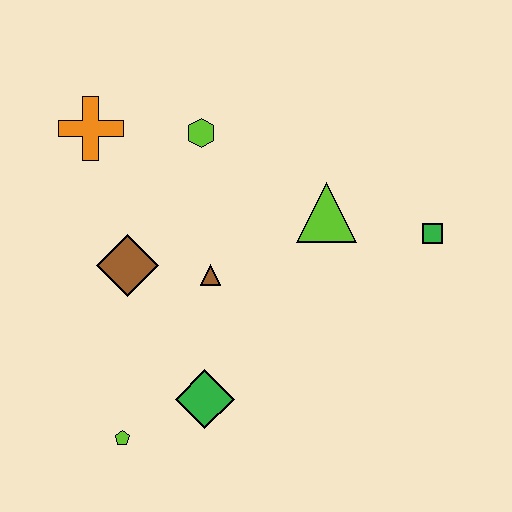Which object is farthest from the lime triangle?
The lime pentagon is farthest from the lime triangle.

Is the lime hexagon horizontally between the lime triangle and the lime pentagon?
Yes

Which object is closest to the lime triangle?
The green square is closest to the lime triangle.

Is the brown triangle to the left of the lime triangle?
Yes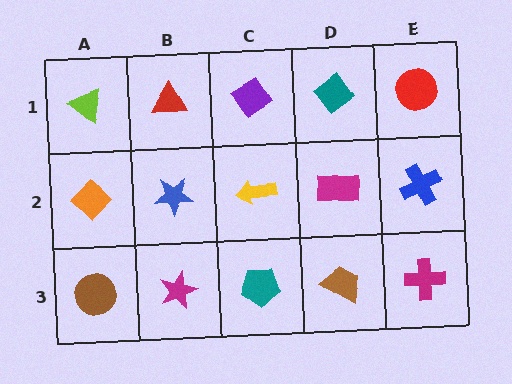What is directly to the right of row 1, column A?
A red triangle.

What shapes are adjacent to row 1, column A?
An orange diamond (row 2, column A), a red triangle (row 1, column B).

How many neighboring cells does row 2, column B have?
4.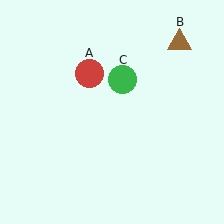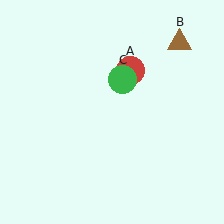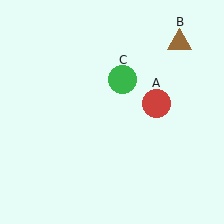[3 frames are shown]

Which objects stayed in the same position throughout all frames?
Brown triangle (object B) and green circle (object C) remained stationary.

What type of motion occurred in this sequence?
The red circle (object A) rotated clockwise around the center of the scene.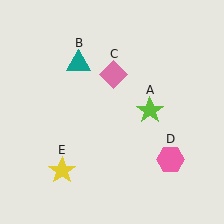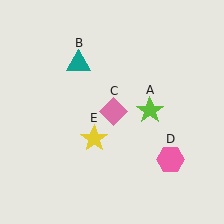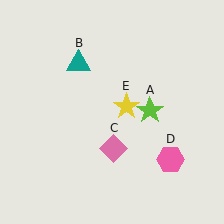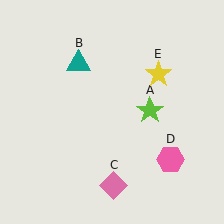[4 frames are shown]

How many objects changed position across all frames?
2 objects changed position: pink diamond (object C), yellow star (object E).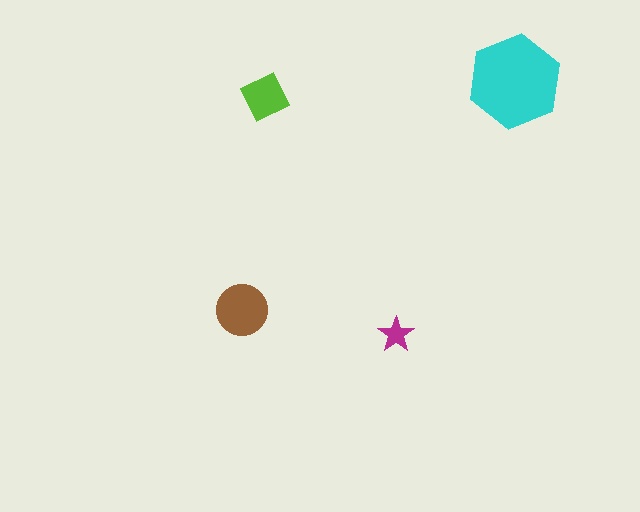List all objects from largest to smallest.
The cyan hexagon, the brown circle, the lime diamond, the magenta star.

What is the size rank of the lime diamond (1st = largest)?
3rd.